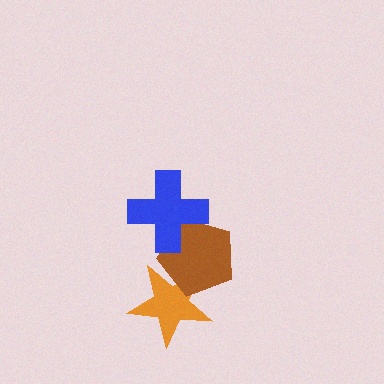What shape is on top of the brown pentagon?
The blue cross is on top of the brown pentagon.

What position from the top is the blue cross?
The blue cross is 1st from the top.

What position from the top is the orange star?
The orange star is 3rd from the top.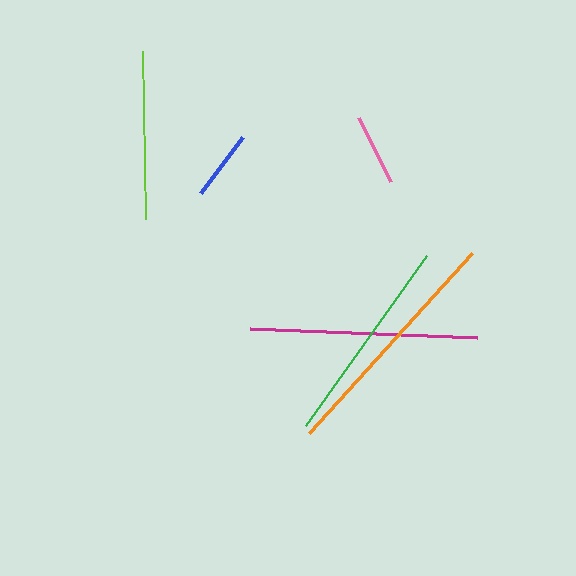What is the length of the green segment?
The green segment is approximately 209 pixels long.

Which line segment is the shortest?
The blue line is the shortest at approximately 70 pixels.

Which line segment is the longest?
The orange line is the longest at approximately 243 pixels.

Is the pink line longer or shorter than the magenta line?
The magenta line is longer than the pink line.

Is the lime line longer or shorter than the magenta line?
The magenta line is longer than the lime line.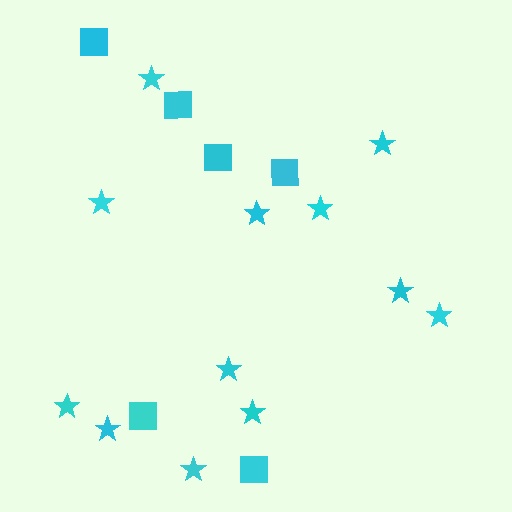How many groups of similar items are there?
There are 2 groups: one group of squares (6) and one group of stars (12).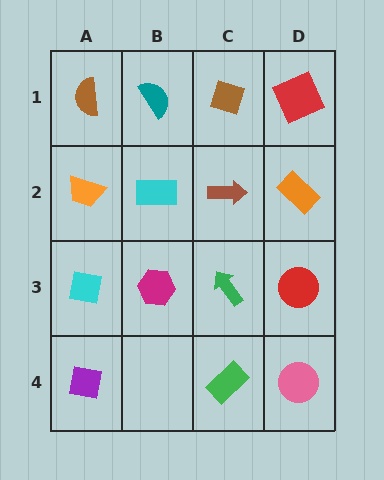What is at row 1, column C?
A brown diamond.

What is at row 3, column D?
A red circle.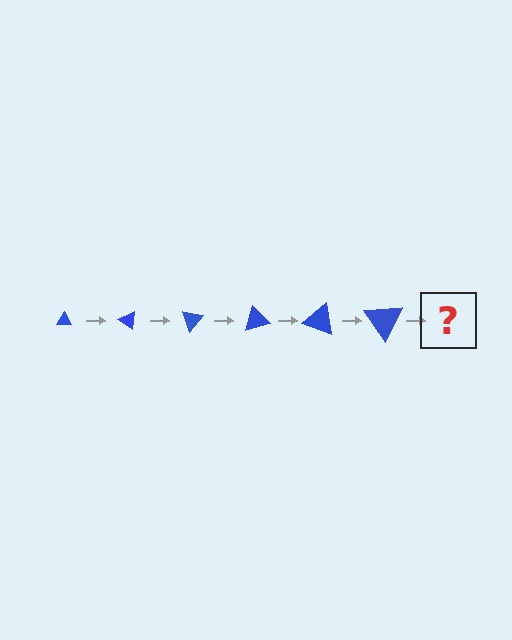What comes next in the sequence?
The next element should be a triangle, larger than the previous one and rotated 210 degrees from the start.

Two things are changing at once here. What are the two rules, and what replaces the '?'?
The two rules are that the triangle grows larger each step and it rotates 35 degrees each step. The '?' should be a triangle, larger than the previous one and rotated 210 degrees from the start.